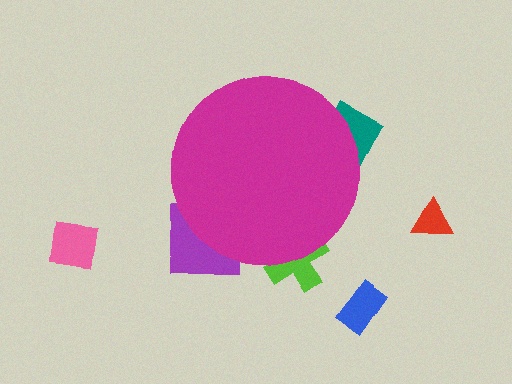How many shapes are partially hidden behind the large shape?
3 shapes are partially hidden.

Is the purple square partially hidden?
Yes, the purple square is partially hidden behind the magenta circle.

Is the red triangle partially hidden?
No, the red triangle is fully visible.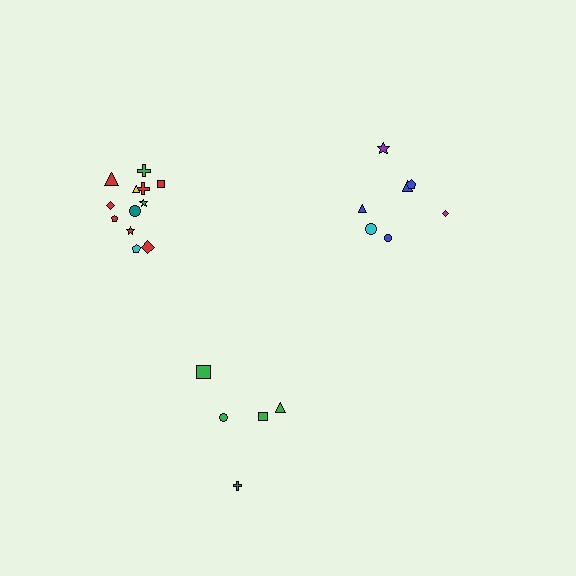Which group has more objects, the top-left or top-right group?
The top-left group.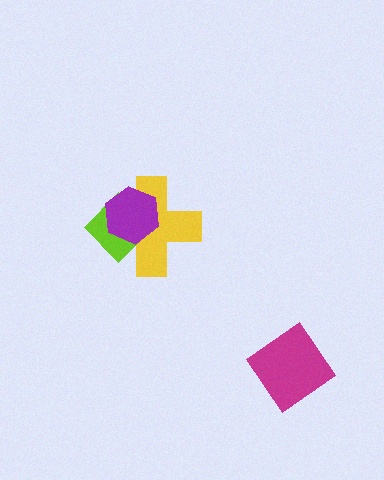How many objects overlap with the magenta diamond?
0 objects overlap with the magenta diamond.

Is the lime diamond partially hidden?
Yes, it is partially covered by another shape.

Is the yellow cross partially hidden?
Yes, it is partially covered by another shape.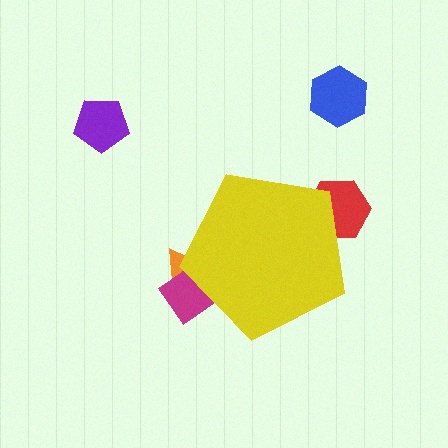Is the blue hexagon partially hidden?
No, the blue hexagon is fully visible.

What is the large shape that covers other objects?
A yellow pentagon.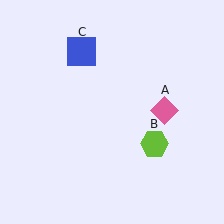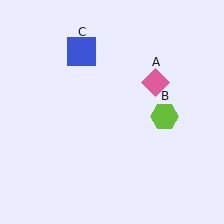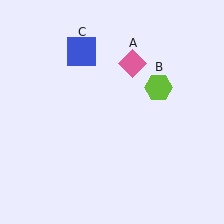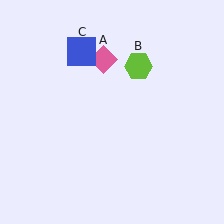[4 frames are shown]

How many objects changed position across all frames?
2 objects changed position: pink diamond (object A), lime hexagon (object B).